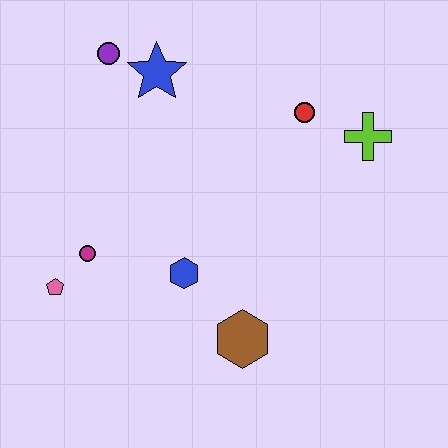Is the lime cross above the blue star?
No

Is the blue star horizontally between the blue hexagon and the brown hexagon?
No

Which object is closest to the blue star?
The purple circle is closest to the blue star.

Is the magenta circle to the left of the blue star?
Yes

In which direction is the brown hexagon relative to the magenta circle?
The brown hexagon is to the right of the magenta circle.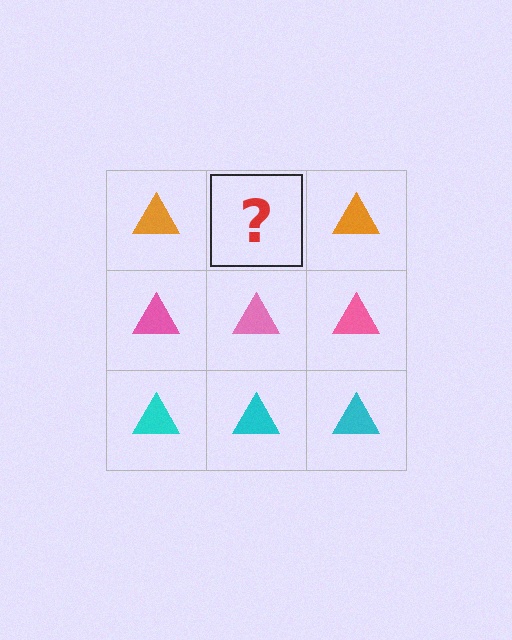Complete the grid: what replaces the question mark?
The question mark should be replaced with an orange triangle.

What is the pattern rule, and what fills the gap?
The rule is that each row has a consistent color. The gap should be filled with an orange triangle.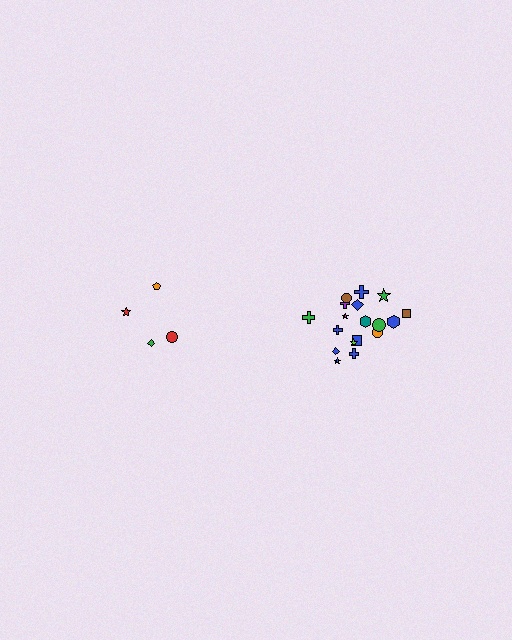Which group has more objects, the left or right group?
The right group.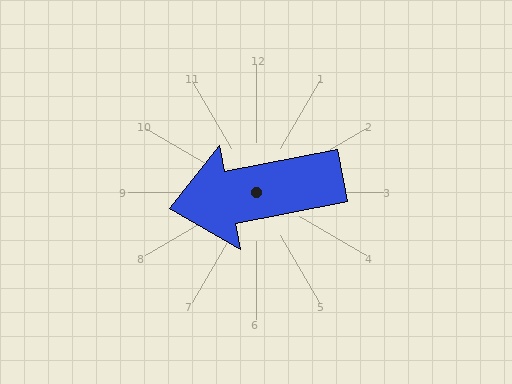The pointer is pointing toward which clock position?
Roughly 9 o'clock.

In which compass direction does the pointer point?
West.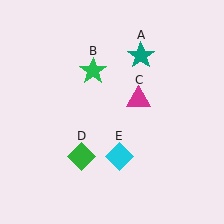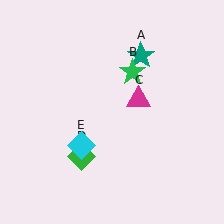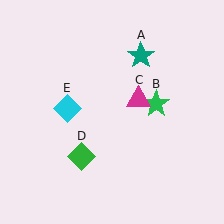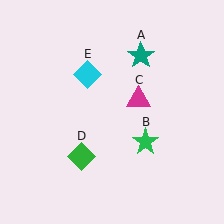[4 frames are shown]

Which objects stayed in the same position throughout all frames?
Teal star (object A) and magenta triangle (object C) and green diamond (object D) remained stationary.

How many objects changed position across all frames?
2 objects changed position: green star (object B), cyan diamond (object E).